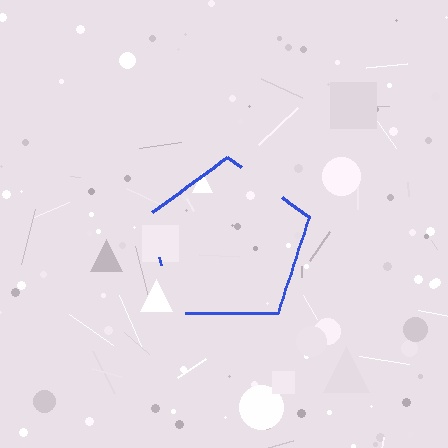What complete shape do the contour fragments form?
The contour fragments form a pentagon.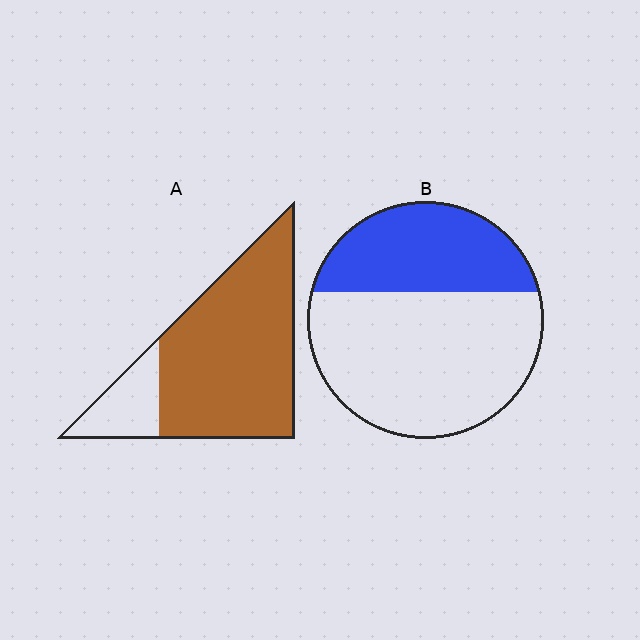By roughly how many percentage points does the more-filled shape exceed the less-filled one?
By roughly 45 percentage points (A over B).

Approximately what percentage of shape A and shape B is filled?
A is approximately 80% and B is approximately 35%.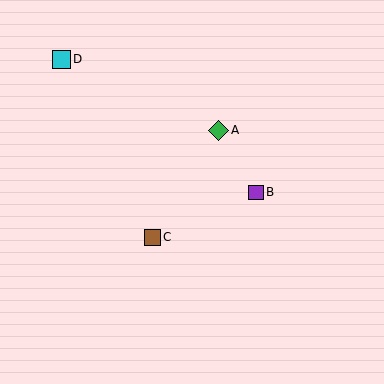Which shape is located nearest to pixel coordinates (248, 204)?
The purple square (labeled B) at (256, 192) is nearest to that location.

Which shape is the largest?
The green diamond (labeled A) is the largest.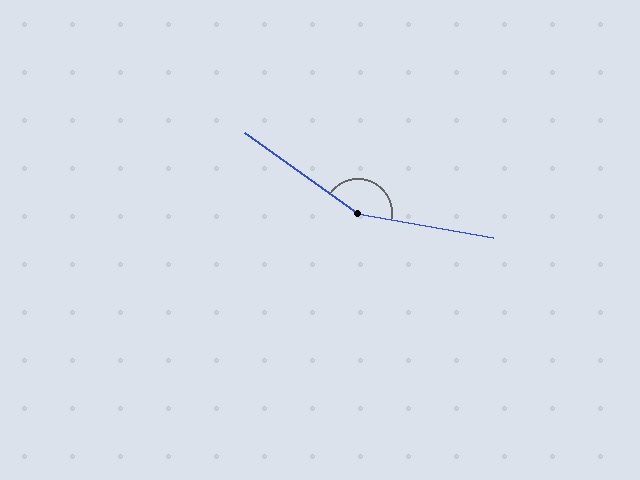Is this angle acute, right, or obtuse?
It is obtuse.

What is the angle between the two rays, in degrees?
Approximately 155 degrees.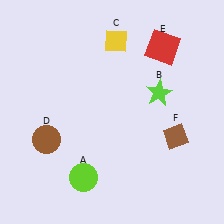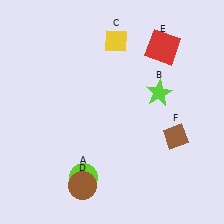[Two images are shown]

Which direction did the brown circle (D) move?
The brown circle (D) moved down.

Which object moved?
The brown circle (D) moved down.